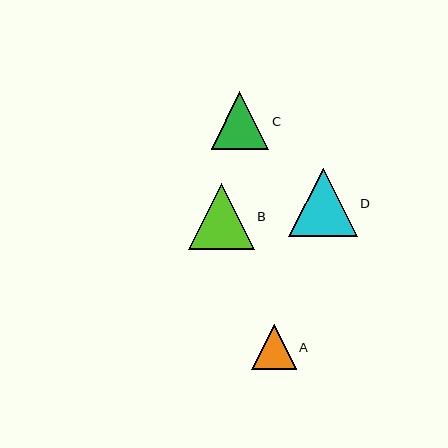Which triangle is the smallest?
Triangle A is the smallest with a size of approximately 44 pixels.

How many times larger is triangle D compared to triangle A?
Triangle D is approximately 1.5 times the size of triangle A.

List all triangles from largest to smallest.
From largest to smallest: D, B, C, A.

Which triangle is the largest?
Triangle D is the largest with a size of approximately 69 pixels.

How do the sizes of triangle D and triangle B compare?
Triangle D and triangle B are approximately the same size.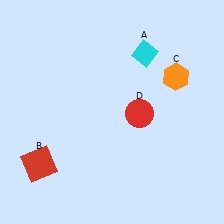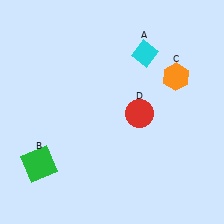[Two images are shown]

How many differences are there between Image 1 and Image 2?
There is 1 difference between the two images.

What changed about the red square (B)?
In Image 1, B is red. In Image 2, it changed to green.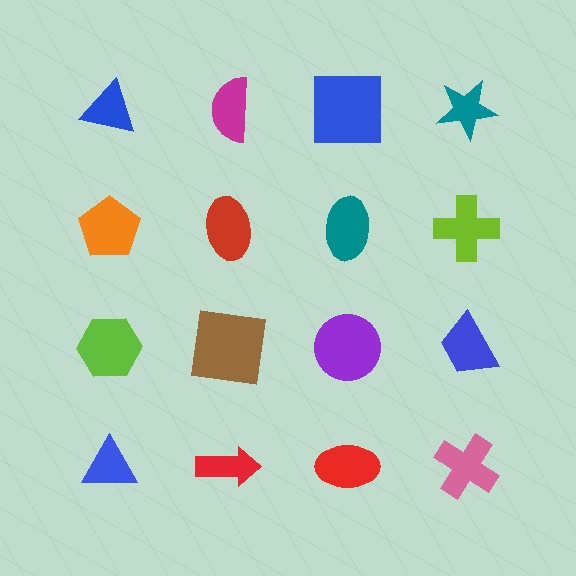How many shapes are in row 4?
4 shapes.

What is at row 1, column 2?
A magenta semicircle.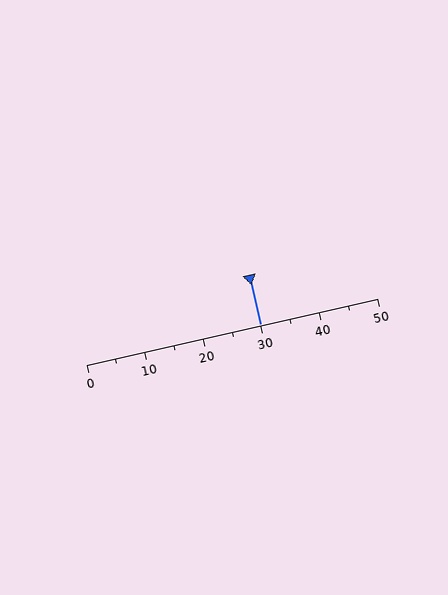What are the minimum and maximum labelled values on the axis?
The axis runs from 0 to 50.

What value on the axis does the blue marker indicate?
The marker indicates approximately 30.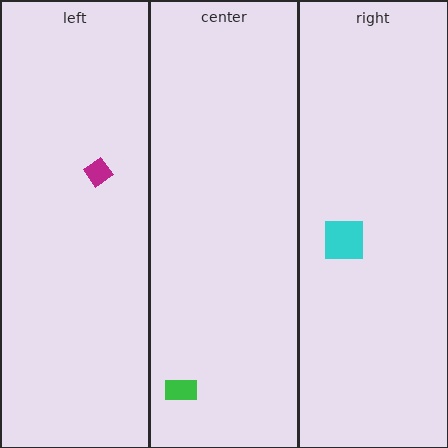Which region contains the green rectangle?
The center region.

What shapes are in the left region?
The magenta diamond.